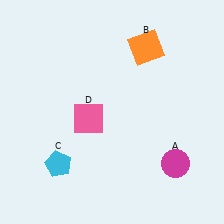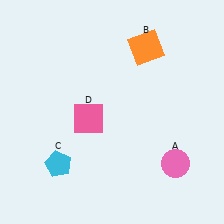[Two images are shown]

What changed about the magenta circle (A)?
In Image 1, A is magenta. In Image 2, it changed to pink.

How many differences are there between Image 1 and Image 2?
There is 1 difference between the two images.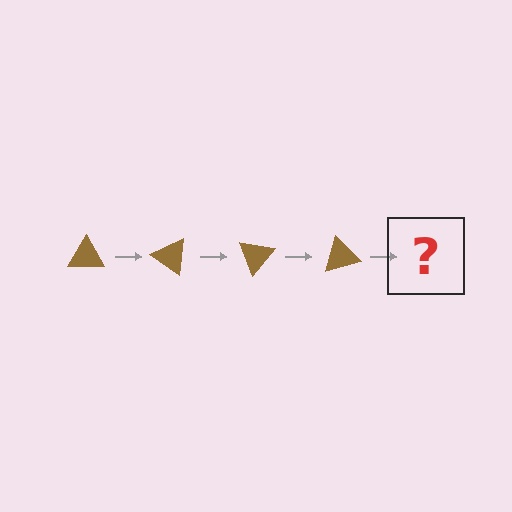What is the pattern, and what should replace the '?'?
The pattern is that the triangle rotates 35 degrees each step. The '?' should be a brown triangle rotated 140 degrees.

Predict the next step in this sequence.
The next step is a brown triangle rotated 140 degrees.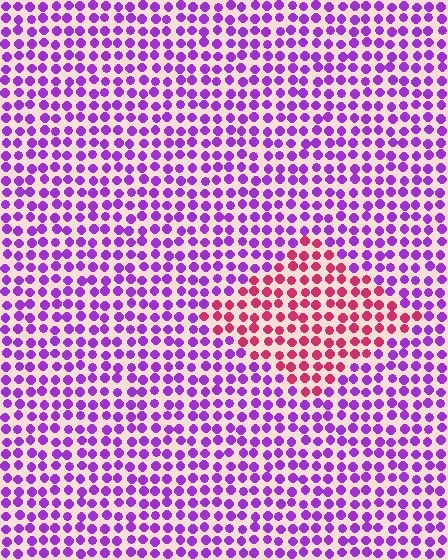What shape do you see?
I see a diamond.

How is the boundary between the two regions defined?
The boundary is defined purely by a slight shift in hue (about 56 degrees). Spacing, size, and orientation are identical on both sides.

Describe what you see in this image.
The image is filled with small purple elements in a uniform arrangement. A diamond-shaped region is visible where the elements are tinted to a slightly different hue, forming a subtle color boundary.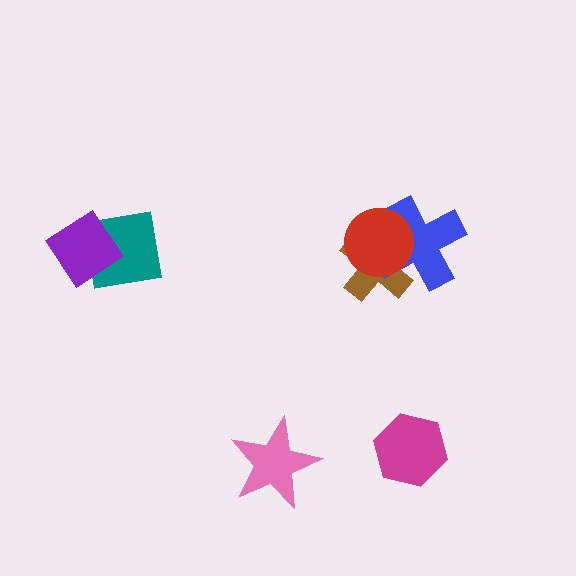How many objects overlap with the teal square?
1 object overlaps with the teal square.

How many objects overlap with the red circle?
2 objects overlap with the red circle.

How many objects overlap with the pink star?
0 objects overlap with the pink star.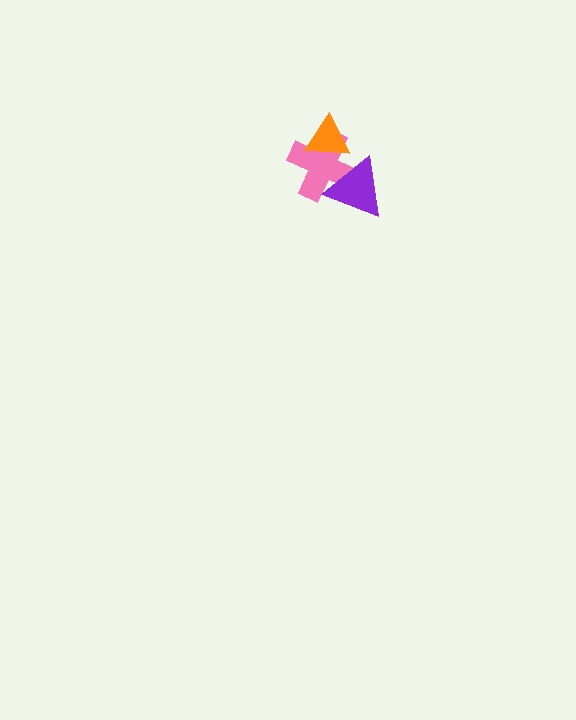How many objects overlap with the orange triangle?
1 object overlaps with the orange triangle.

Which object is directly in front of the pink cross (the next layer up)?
The orange triangle is directly in front of the pink cross.